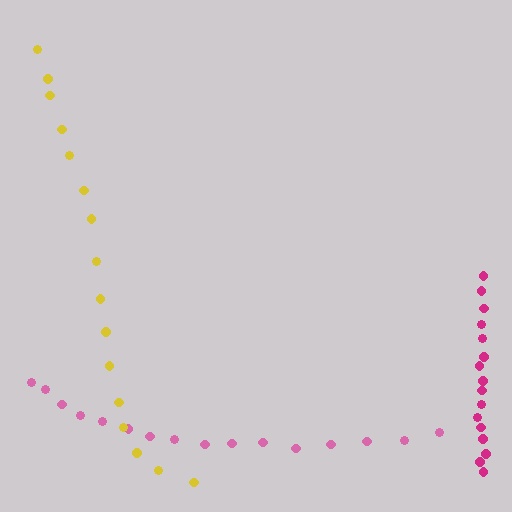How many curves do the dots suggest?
There are 3 distinct paths.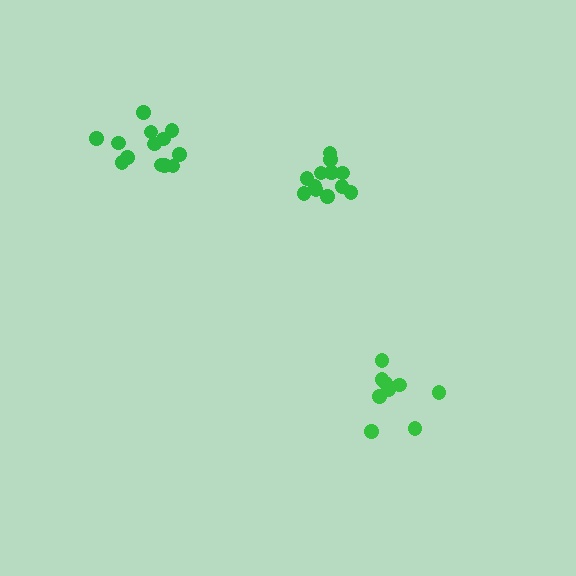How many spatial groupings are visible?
There are 3 spatial groupings.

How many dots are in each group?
Group 1: 13 dots, Group 2: 9 dots, Group 3: 12 dots (34 total).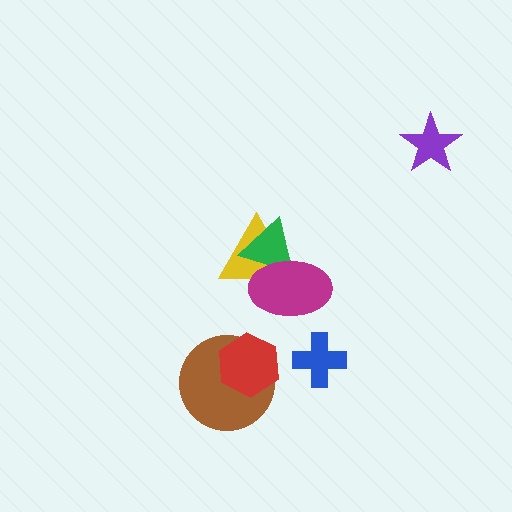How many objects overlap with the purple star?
0 objects overlap with the purple star.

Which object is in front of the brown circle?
The red hexagon is in front of the brown circle.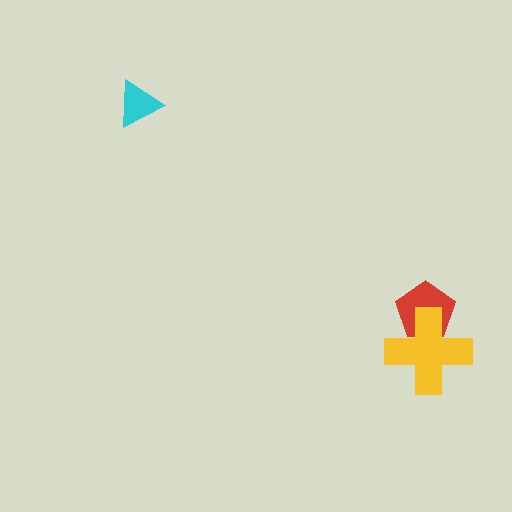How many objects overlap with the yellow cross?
1 object overlaps with the yellow cross.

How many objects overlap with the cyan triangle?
0 objects overlap with the cyan triangle.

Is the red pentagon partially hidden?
Yes, it is partially covered by another shape.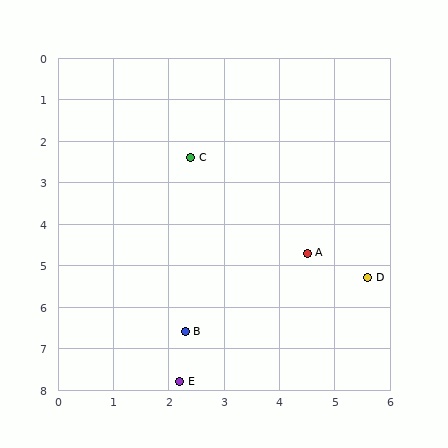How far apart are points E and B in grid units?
Points E and B are about 1.2 grid units apart.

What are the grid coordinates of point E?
Point E is at approximately (2.2, 7.8).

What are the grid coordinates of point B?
Point B is at approximately (2.3, 6.6).